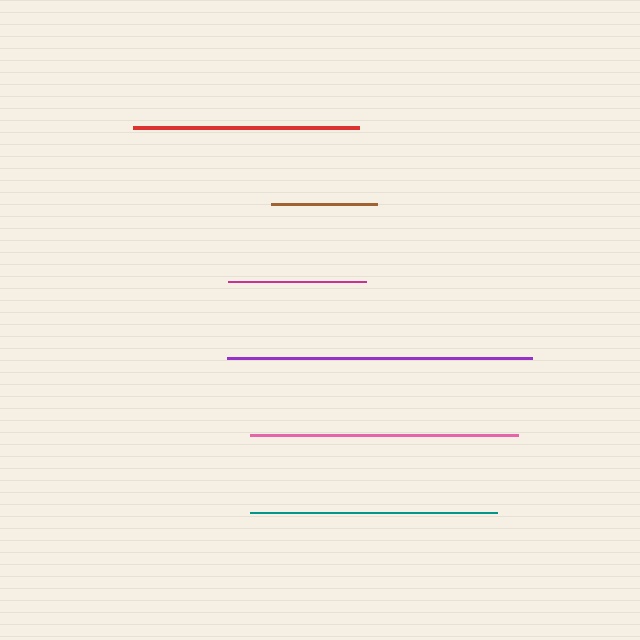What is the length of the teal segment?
The teal segment is approximately 247 pixels long.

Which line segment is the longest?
The purple line is the longest at approximately 305 pixels.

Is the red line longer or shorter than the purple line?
The purple line is longer than the red line.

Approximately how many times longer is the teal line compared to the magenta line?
The teal line is approximately 1.8 times the length of the magenta line.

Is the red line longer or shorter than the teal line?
The teal line is longer than the red line.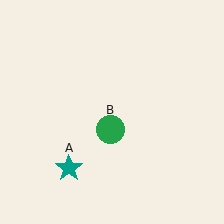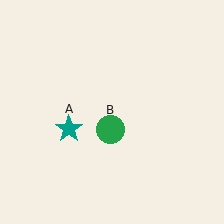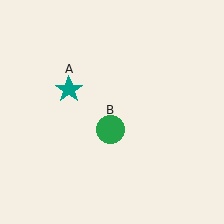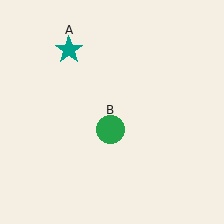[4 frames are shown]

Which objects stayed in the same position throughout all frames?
Green circle (object B) remained stationary.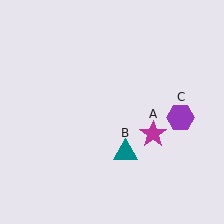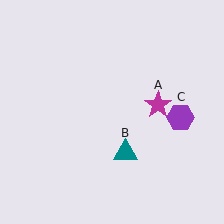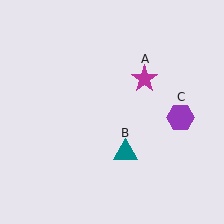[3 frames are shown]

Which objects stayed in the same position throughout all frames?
Teal triangle (object B) and purple hexagon (object C) remained stationary.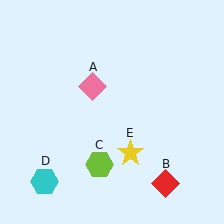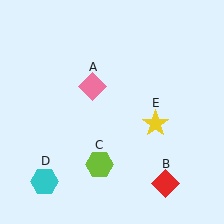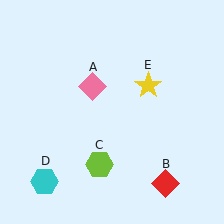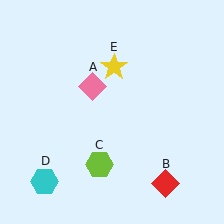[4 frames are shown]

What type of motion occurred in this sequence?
The yellow star (object E) rotated counterclockwise around the center of the scene.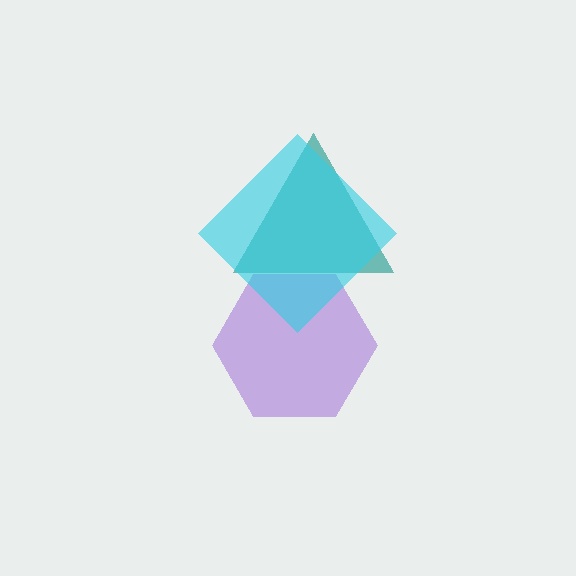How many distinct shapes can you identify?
There are 3 distinct shapes: a teal triangle, a purple hexagon, a cyan diamond.